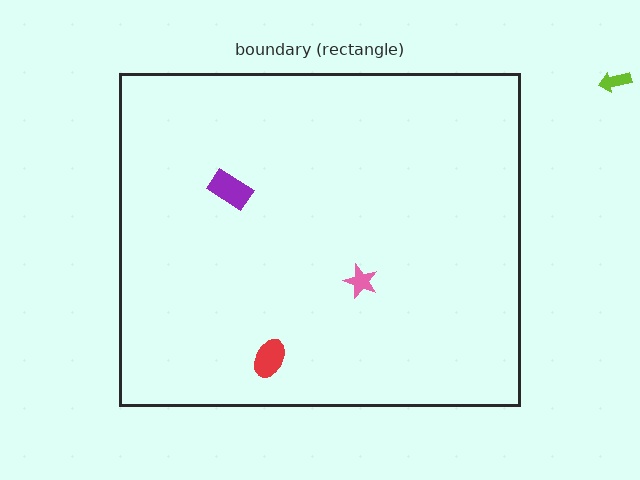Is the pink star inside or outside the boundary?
Inside.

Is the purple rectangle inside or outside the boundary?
Inside.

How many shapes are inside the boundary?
3 inside, 1 outside.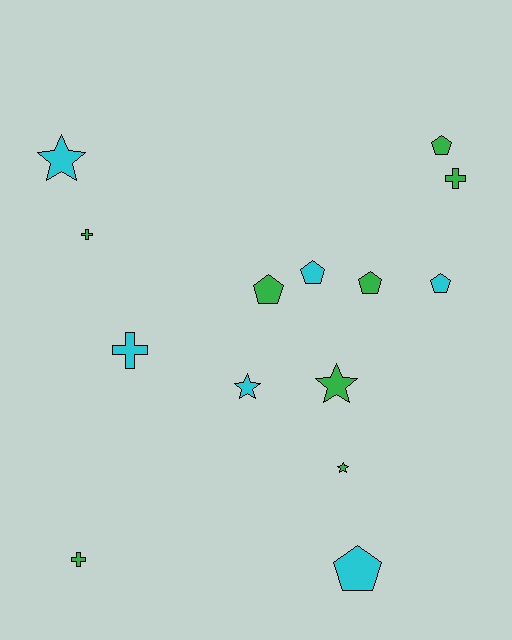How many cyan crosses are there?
There is 1 cyan cross.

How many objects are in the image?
There are 14 objects.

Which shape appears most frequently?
Pentagon, with 6 objects.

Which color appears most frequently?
Green, with 8 objects.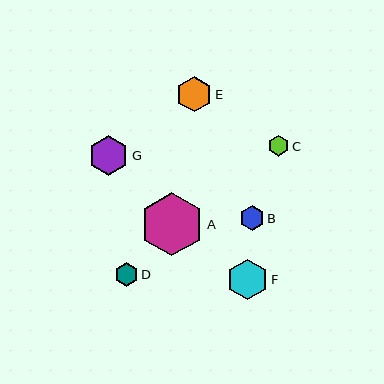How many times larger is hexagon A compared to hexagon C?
Hexagon A is approximately 3.1 times the size of hexagon C.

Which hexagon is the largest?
Hexagon A is the largest with a size of approximately 63 pixels.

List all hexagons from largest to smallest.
From largest to smallest: A, F, G, E, B, D, C.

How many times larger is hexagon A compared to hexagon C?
Hexagon A is approximately 3.1 times the size of hexagon C.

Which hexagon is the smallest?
Hexagon C is the smallest with a size of approximately 21 pixels.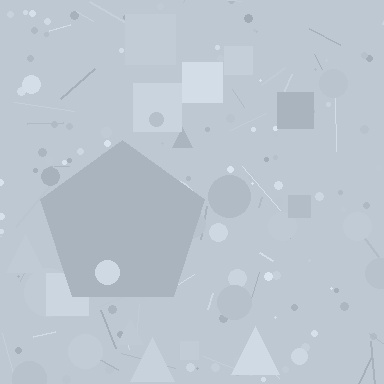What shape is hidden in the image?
A pentagon is hidden in the image.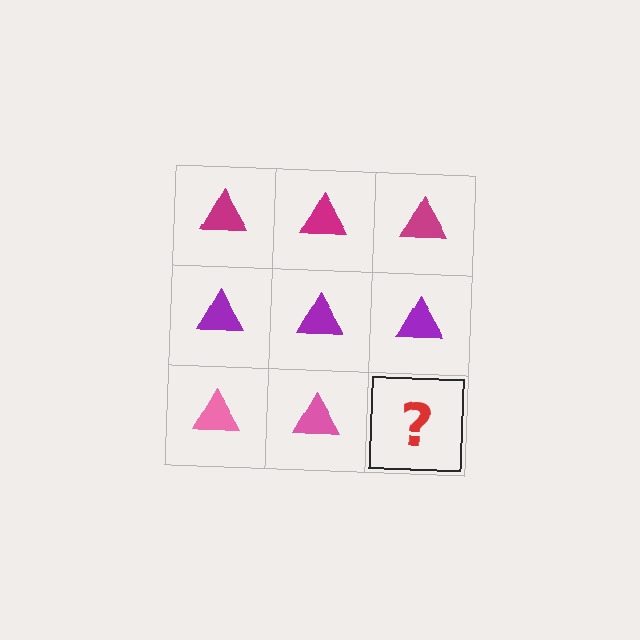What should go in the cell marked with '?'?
The missing cell should contain a pink triangle.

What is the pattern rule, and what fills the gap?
The rule is that each row has a consistent color. The gap should be filled with a pink triangle.